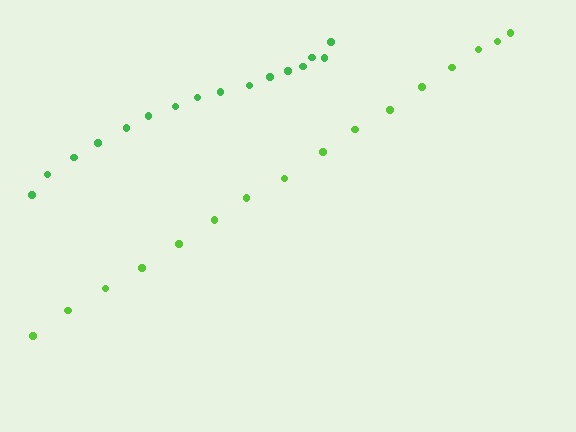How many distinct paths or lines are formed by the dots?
There are 2 distinct paths.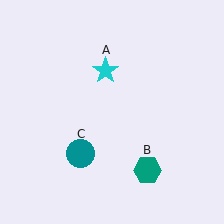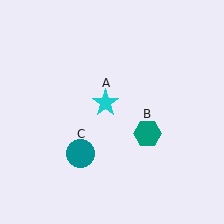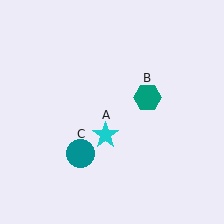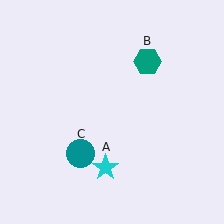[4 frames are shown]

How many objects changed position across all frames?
2 objects changed position: cyan star (object A), teal hexagon (object B).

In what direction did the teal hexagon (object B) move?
The teal hexagon (object B) moved up.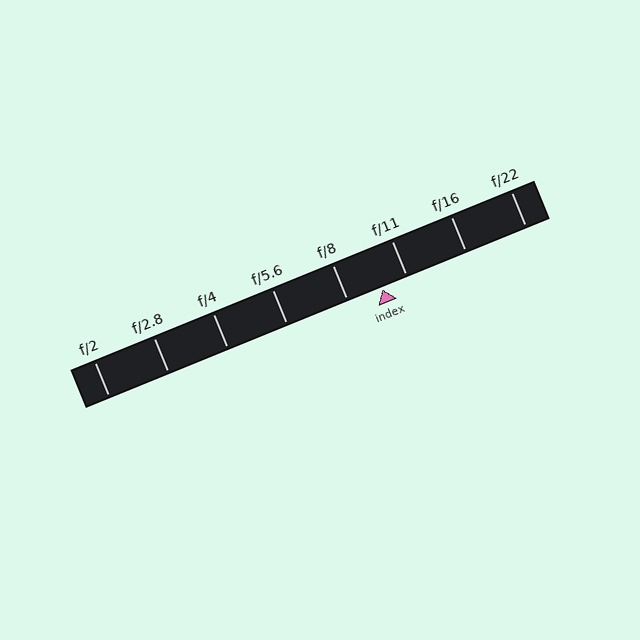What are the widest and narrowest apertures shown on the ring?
The widest aperture shown is f/2 and the narrowest is f/22.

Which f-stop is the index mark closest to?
The index mark is closest to f/11.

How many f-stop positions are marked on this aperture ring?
There are 8 f-stop positions marked.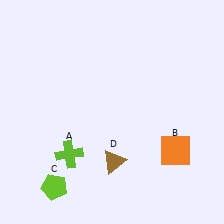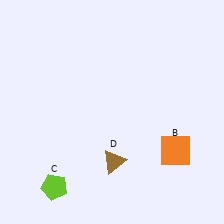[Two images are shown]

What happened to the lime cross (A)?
The lime cross (A) was removed in Image 2. It was in the bottom-left area of Image 1.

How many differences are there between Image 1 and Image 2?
There is 1 difference between the two images.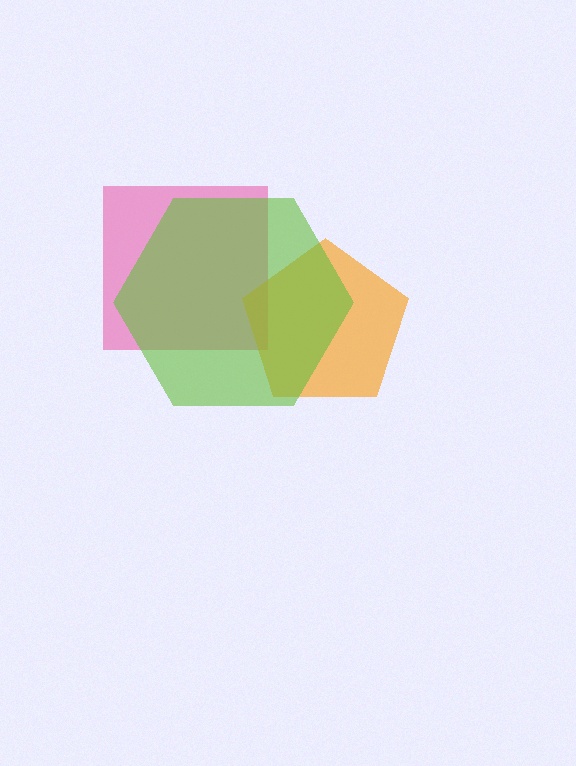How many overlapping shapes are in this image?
There are 3 overlapping shapes in the image.